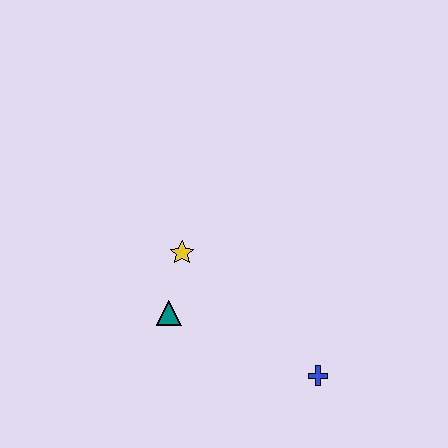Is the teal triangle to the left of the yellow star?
Yes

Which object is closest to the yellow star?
The teal triangle is closest to the yellow star.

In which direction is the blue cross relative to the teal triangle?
The blue cross is to the right of the teal triangle.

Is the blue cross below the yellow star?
Yes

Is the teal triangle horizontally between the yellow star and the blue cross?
No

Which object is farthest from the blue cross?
The yellow star is farthest from the blue cross.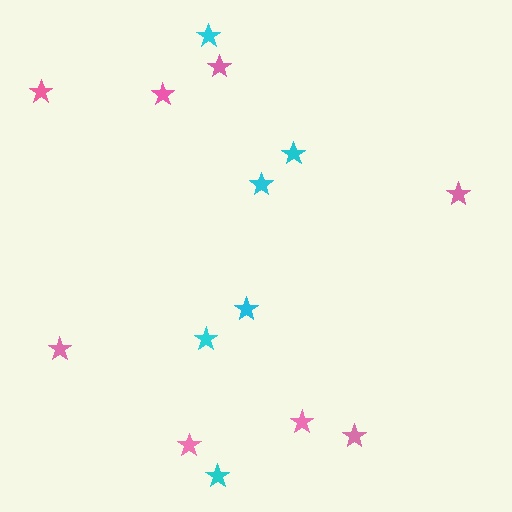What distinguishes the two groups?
There are 2 groups: one group of pink stars (8) and one group of cyan stars (6).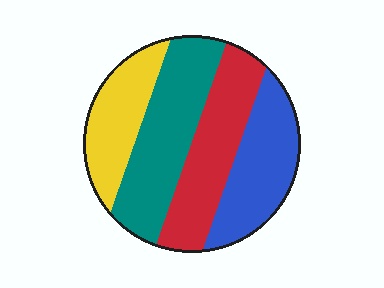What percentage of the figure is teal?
Teal takes up about one third (1/3) of the figure.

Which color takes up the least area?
Yellow, at roughly 20%.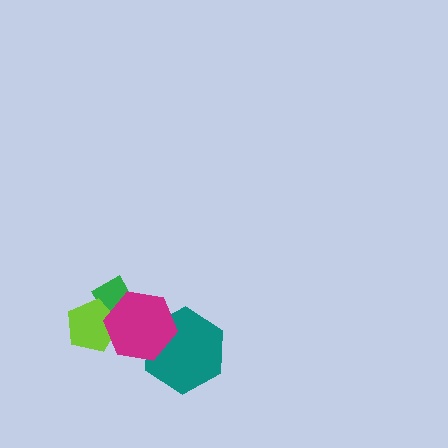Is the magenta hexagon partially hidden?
No, no other shape covers it.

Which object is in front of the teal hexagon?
The magenta hexagon is in front of the teal hexagon.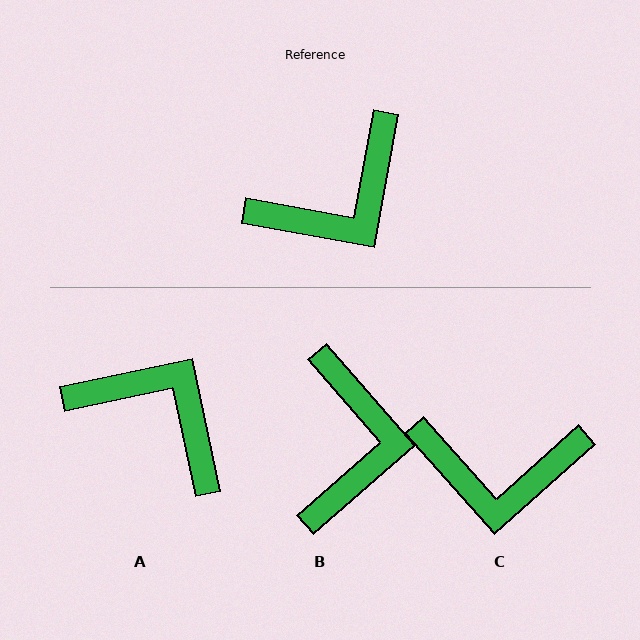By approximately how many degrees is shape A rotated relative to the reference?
Approximately 112 degrees counter-clockwise.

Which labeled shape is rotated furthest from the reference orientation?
A, about 112 degrees away.